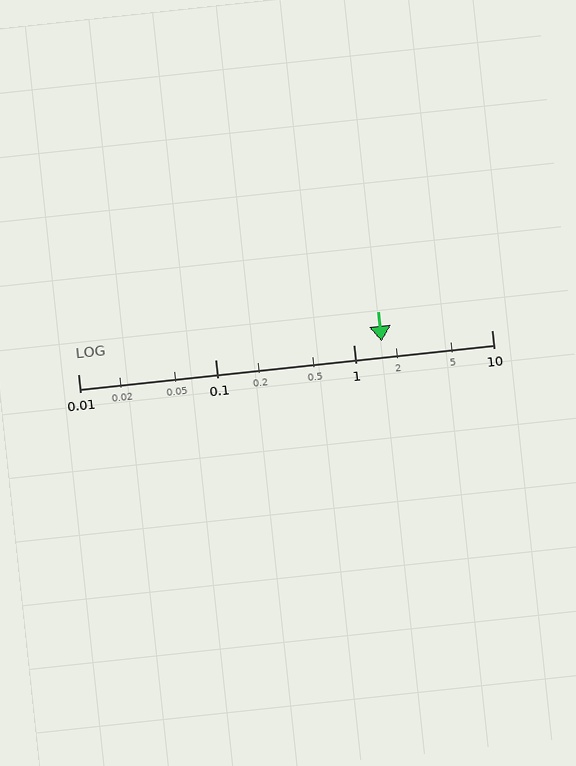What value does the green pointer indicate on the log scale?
The pointer indicates approximately 1.6.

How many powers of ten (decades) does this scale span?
The scale spans 3 decades, from 0.01 to 10.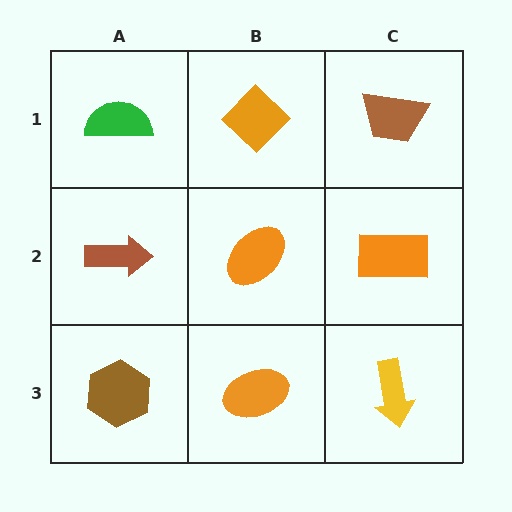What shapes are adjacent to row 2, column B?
An orange diamond (row 1, column B), an orange ellipse (row 3, column B), a brown arrow (row 2, column A), an orange rectangle (row 2, column C).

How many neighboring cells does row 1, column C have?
2.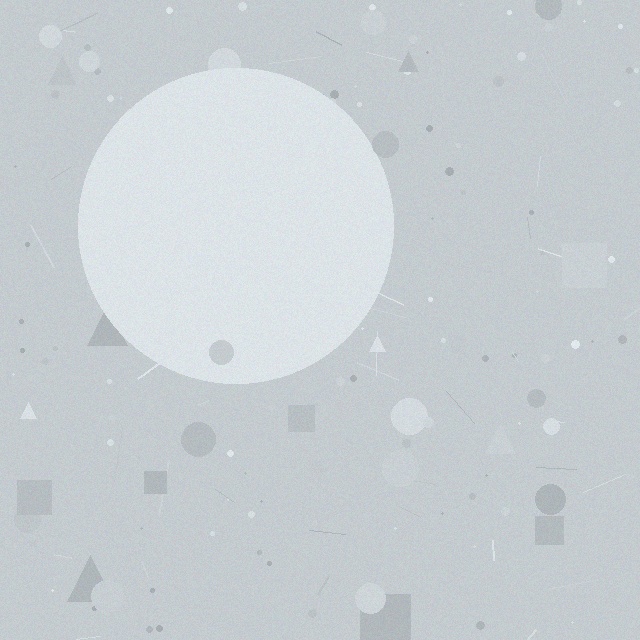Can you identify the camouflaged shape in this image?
The camouflaged shape is a circle.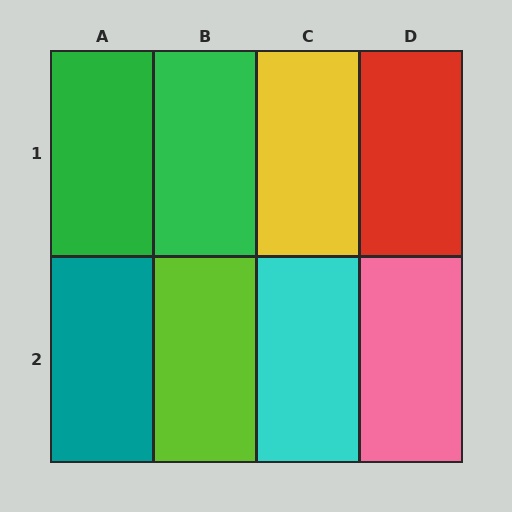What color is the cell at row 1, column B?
Green.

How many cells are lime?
1 cell is lime.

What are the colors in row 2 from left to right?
Teal, lime, cyan, pink.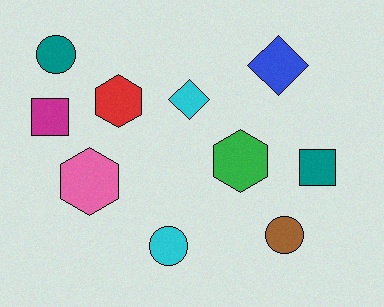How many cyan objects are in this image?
There are 2 cyan objects.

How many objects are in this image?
There are 10 objects.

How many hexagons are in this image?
There are 3 hexagons.